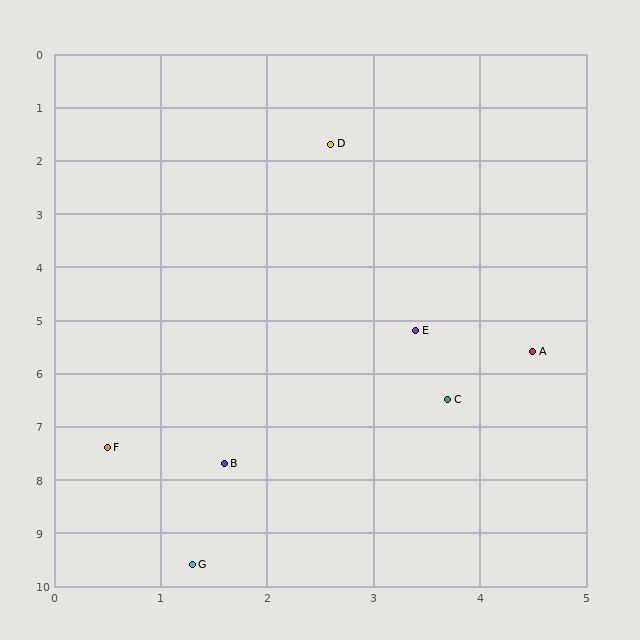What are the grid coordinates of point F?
Point F is at approximately (0.5, 7.4).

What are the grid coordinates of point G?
Point G is at approximately (1.3, 9.6).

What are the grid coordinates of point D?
Point D is at approximately (2.6, 1.7).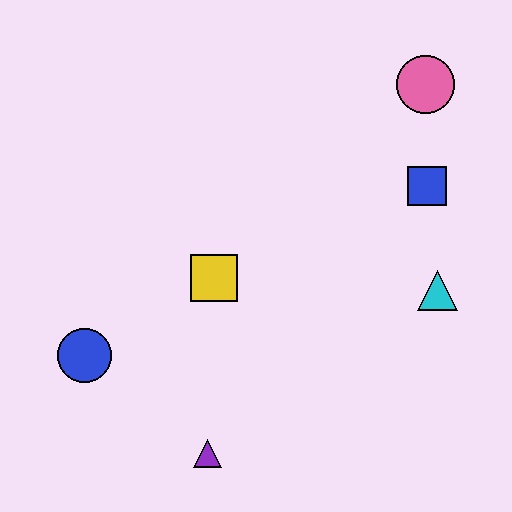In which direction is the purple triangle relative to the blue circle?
The purple triangle is to the right of the blue circle.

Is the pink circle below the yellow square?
No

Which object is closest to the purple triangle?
The blue circle is closest to the purple triangle.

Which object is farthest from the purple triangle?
The pink circle is farthest from the purple triangle.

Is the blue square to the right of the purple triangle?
Yes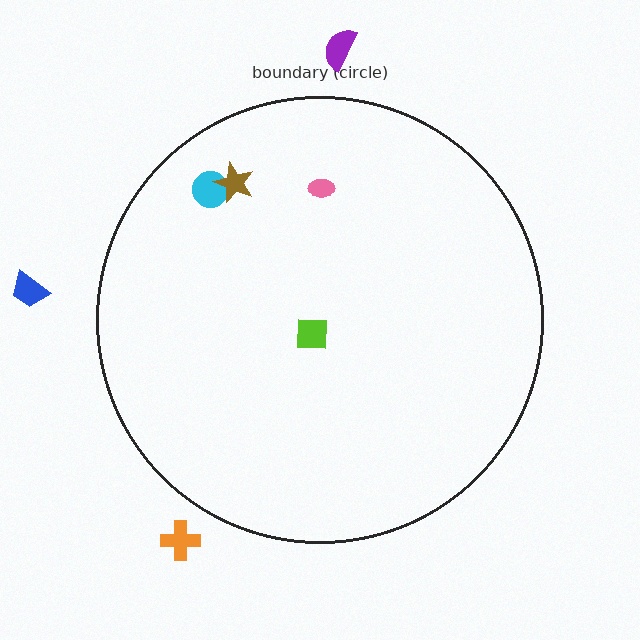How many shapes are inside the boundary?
4 inside, 3 outside.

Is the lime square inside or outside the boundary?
Inside.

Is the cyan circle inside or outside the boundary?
Inside.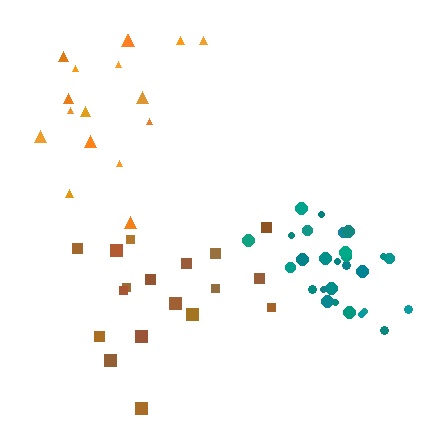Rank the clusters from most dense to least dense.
teal, brown, orange.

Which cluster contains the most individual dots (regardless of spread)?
Teal (27).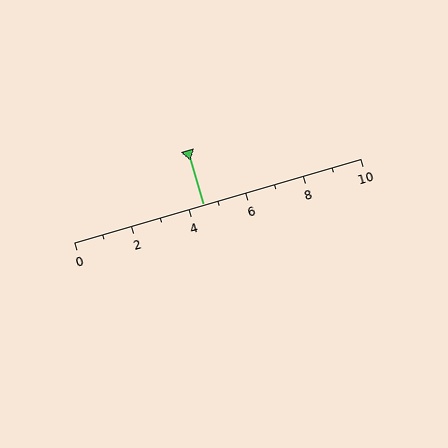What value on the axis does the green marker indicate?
The marker indicates approximately 4.5.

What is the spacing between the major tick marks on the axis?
The major ticks are spaced 2 apart.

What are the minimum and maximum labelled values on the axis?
The axis runs from 0 to 10.